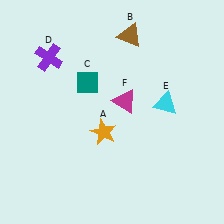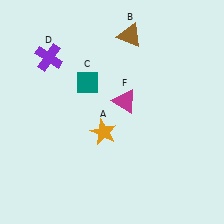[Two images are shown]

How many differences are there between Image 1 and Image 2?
There is 1 difference between the two images.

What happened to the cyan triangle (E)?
The cyan triangle (E) was removed in Image 2. It was in the top-right area of Image 1.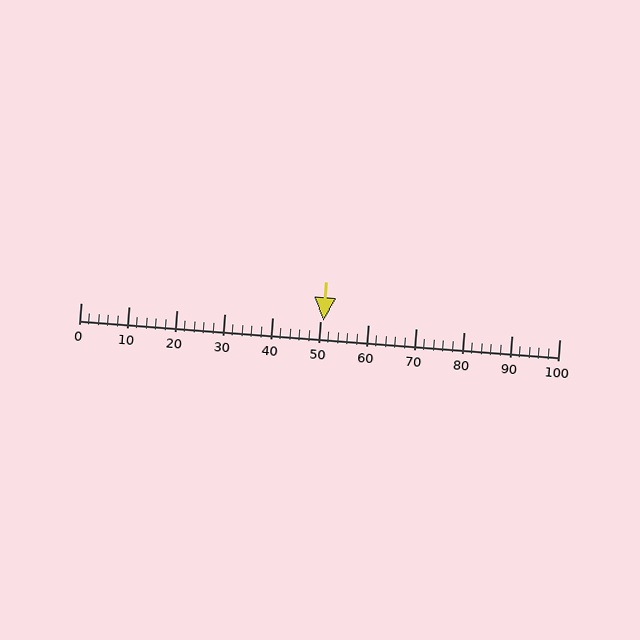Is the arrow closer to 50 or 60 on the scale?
The arrow is closer to 50.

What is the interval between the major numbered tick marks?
The major tick marks are spaced 10 units apart.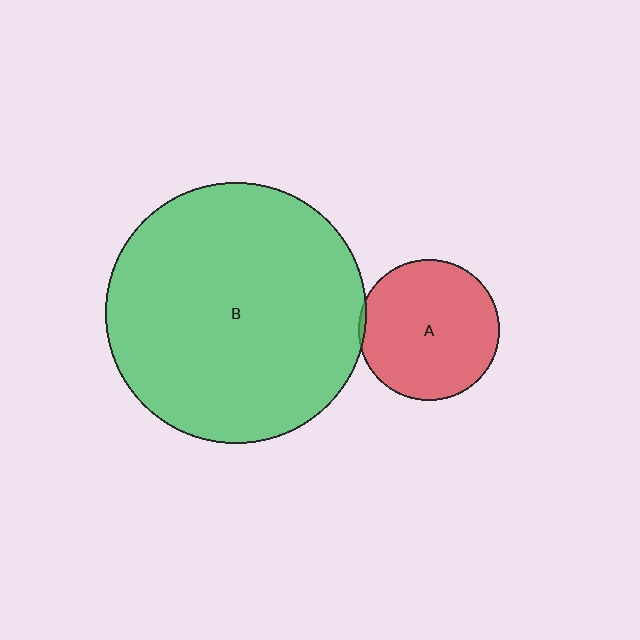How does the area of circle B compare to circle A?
Approximately 3.4 times.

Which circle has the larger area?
Circle B (green).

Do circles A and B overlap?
Yes.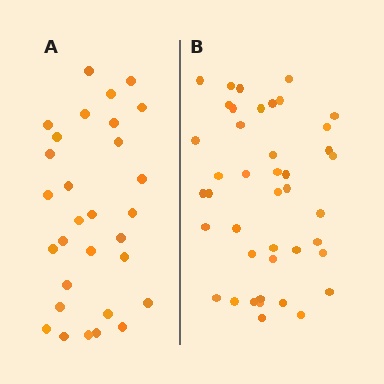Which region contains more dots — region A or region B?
Region B (the right region) has more dots.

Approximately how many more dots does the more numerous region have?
Region B has roughly 12 or so more dots than region A.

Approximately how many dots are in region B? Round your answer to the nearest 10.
About 40 dots. (The exact count is 42, which rounds to 40.)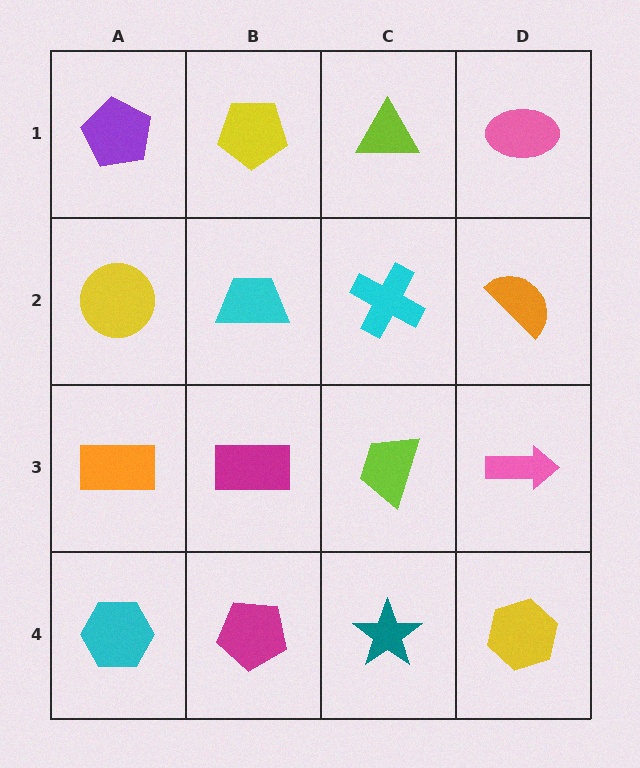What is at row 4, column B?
A magenta pentagon.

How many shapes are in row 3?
4 shapes.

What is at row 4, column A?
A cyan hexagon.